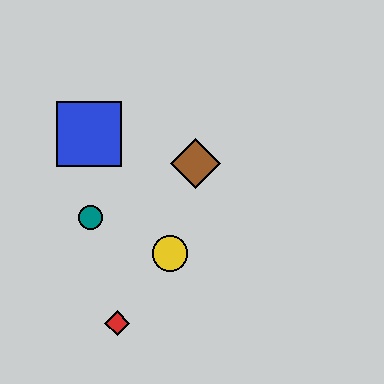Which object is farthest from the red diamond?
The blue square is farthest from the red diamond.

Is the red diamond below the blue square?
Yes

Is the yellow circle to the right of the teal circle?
Yes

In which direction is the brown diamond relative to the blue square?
The brown diamond is to the right of the blue square.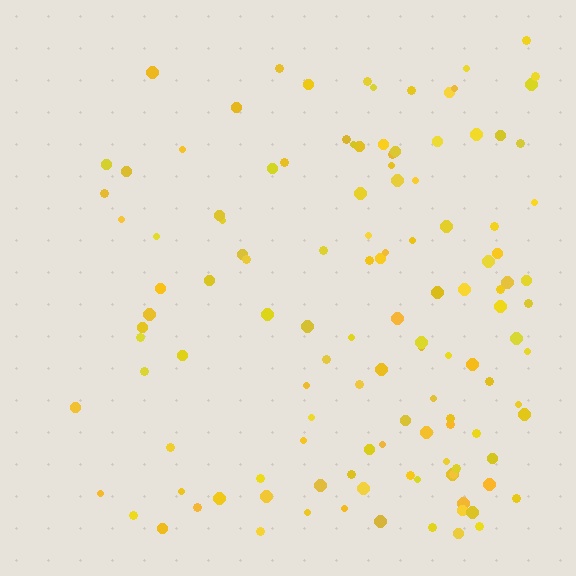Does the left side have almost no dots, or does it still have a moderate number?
Still a moderate number, just noticeably fewer than the right.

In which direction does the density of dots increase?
From left to right, with the right side densest.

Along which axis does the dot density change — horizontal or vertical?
Horizontal.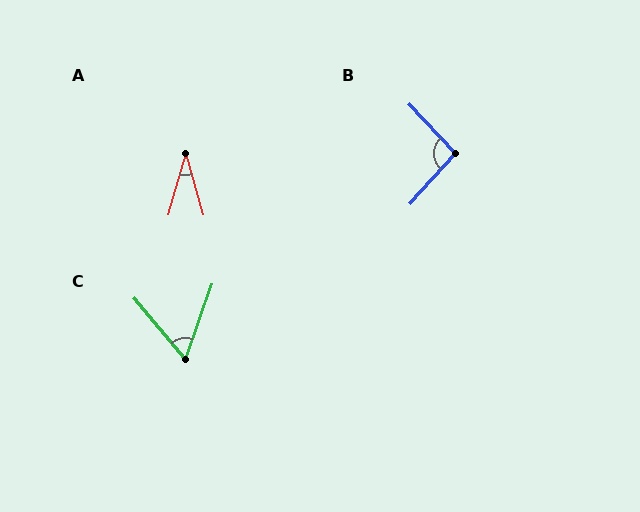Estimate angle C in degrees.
Approximately 59 degrees.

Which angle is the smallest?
A, at approximately 32 degrees.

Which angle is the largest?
B, at approximately 95 degrees.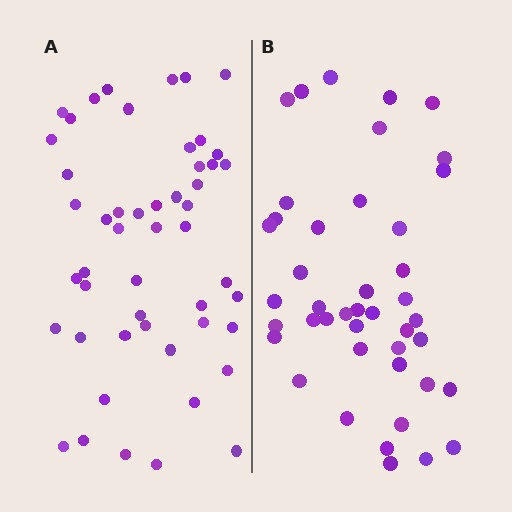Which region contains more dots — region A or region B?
Region A (the left region) has more dots.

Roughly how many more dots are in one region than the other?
Region A has roughly 8 or so more dots than region B.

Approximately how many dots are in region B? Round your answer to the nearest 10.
About 40 dots. (The exact count is 43, which rounds to 40.)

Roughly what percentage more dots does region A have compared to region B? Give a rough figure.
About 15% more.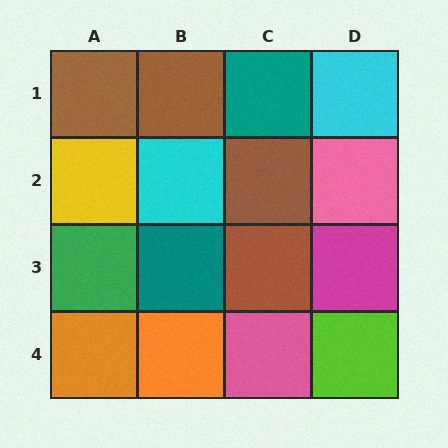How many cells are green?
1 cell is green.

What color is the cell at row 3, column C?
Brown.